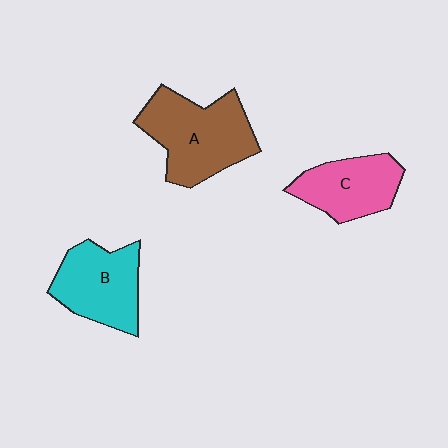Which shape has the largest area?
Shape A (brown).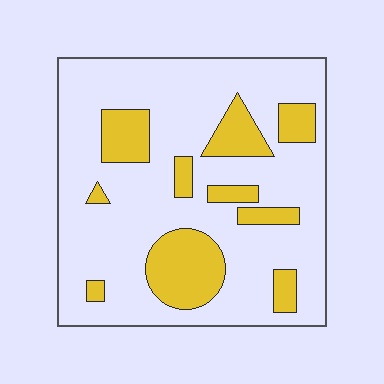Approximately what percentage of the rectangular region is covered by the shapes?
Approximately 25%.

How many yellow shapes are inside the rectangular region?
10.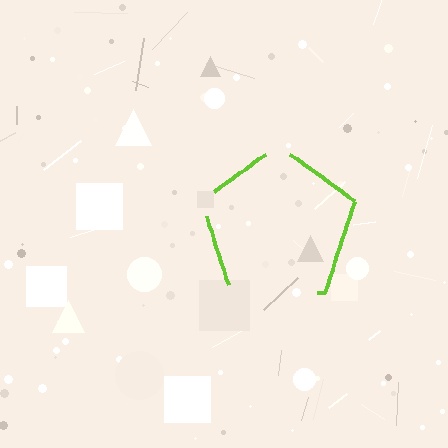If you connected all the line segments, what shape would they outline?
They would outline a pentagon.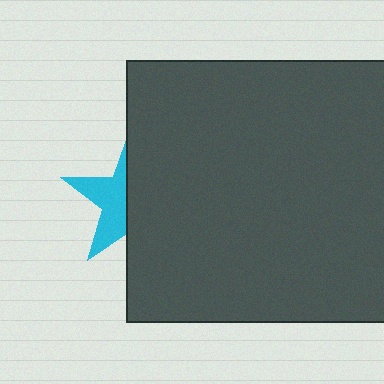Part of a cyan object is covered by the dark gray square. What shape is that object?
It is a star.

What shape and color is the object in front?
The object in front is a dark gray square.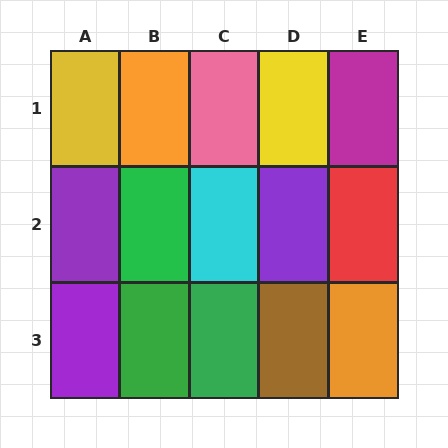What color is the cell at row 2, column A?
Purple.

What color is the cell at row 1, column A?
Yellow.